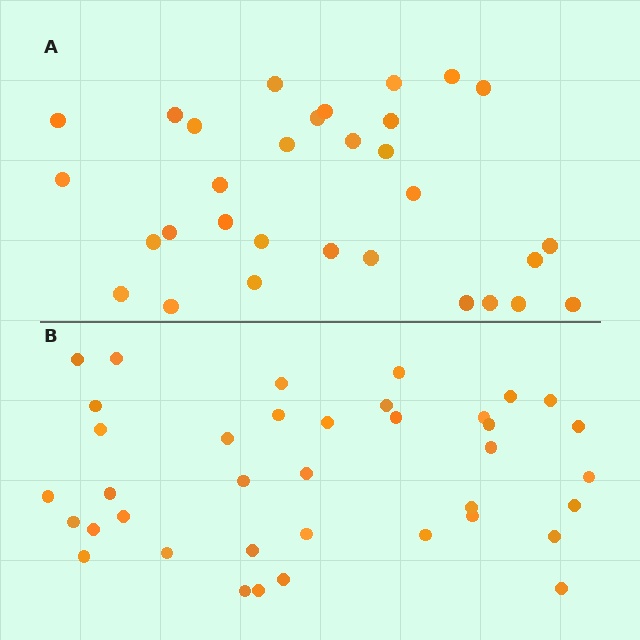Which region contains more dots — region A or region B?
Region B (the bottom region) has more dots.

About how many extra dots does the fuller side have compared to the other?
Region B has roughly 8 or so more dots than region A.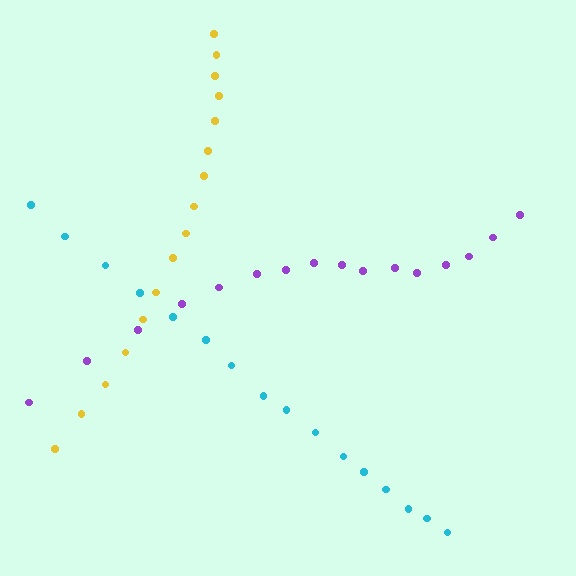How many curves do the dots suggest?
There are 3 distinct paths.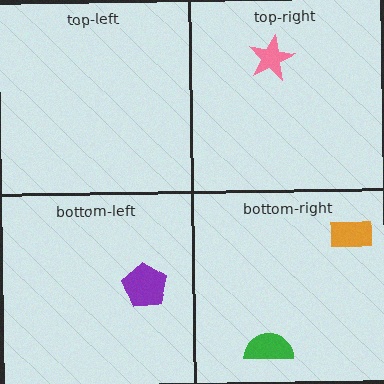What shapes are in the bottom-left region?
The purple pentagon.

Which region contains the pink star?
The top-right region.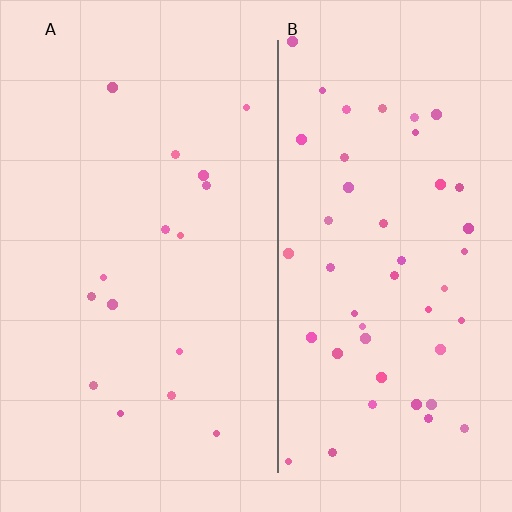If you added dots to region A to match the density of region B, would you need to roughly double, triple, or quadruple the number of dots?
Approximately triple.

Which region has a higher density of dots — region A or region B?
B (the right).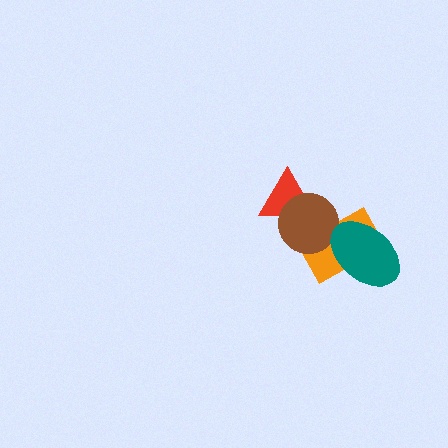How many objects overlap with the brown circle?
2 objects overlap with the brown circle.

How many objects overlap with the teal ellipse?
1 object overlaps with the teal ellipse.